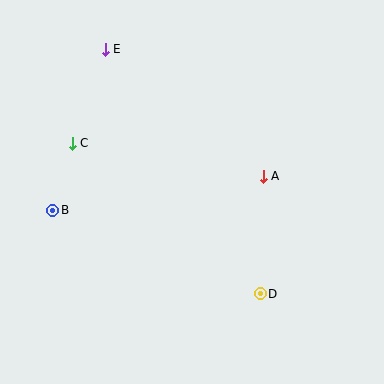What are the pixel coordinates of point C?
Point C is at (72, 143).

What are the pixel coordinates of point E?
Point E is at (105, 49).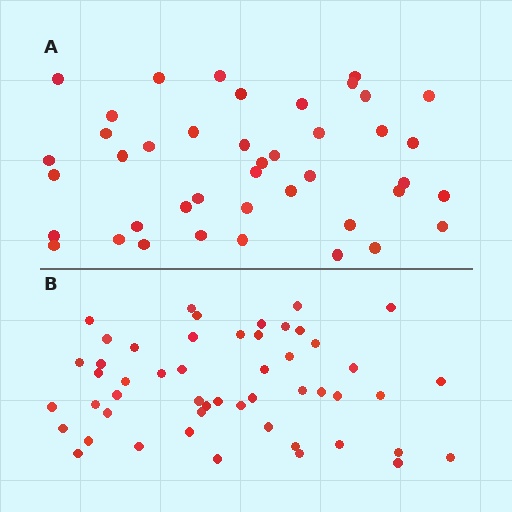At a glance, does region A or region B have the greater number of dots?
Region B (the bottom region) has more dots.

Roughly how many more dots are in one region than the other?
Region B has roughly 8 or so more dots than region A.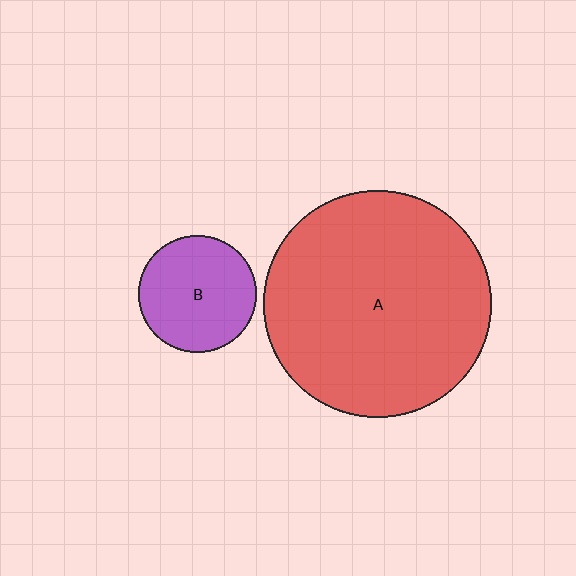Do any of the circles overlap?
No, none of the circles overlap.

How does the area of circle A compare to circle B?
Approximately 3.8 times.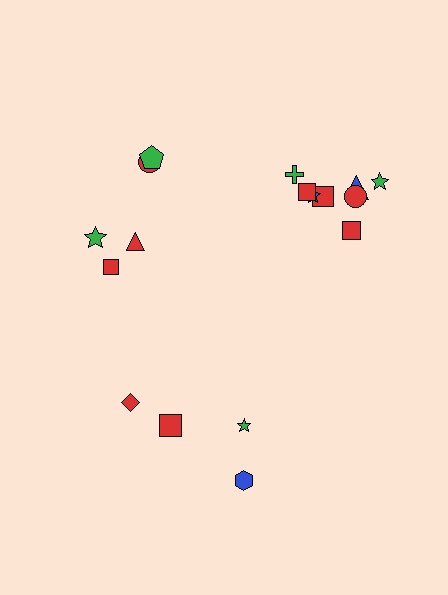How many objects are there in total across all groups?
There are 17 objects.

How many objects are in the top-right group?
There are 8 objects.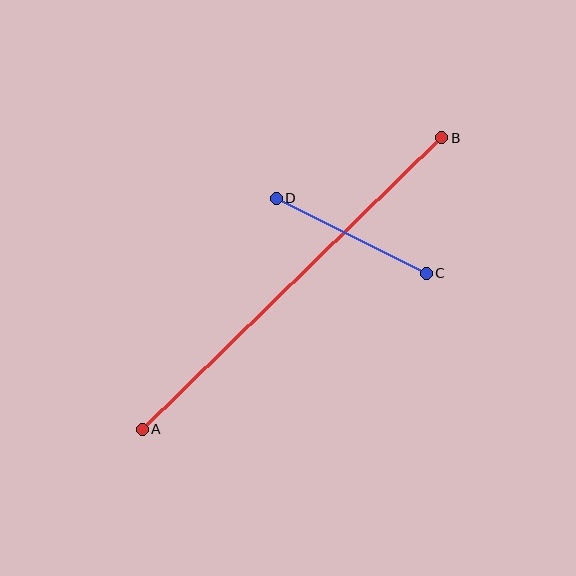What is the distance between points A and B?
The distance is approximately 418 pixels.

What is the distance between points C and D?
The distance is approximately 168 pixels.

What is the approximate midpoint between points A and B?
The midpoint is at approximately (292, 284) pixels.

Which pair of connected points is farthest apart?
Points A and B are farthest apart.